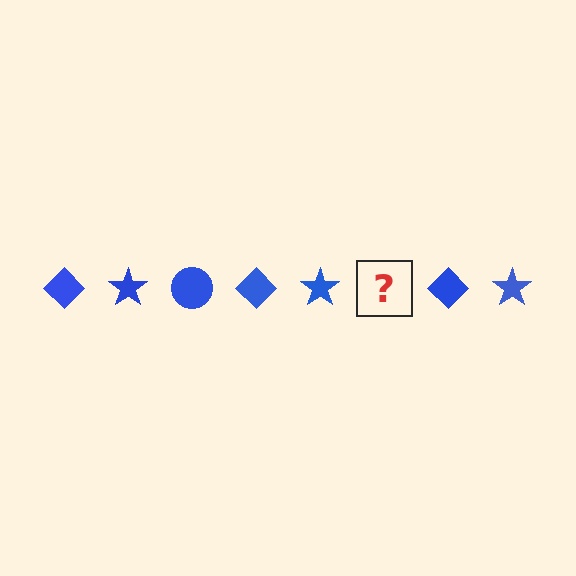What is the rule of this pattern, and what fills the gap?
The rule is that the pattern cycles through diamond, star, circle shapes in blue. The gap should be filled with a blue circle.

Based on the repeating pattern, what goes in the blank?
The blank should be a blue circle.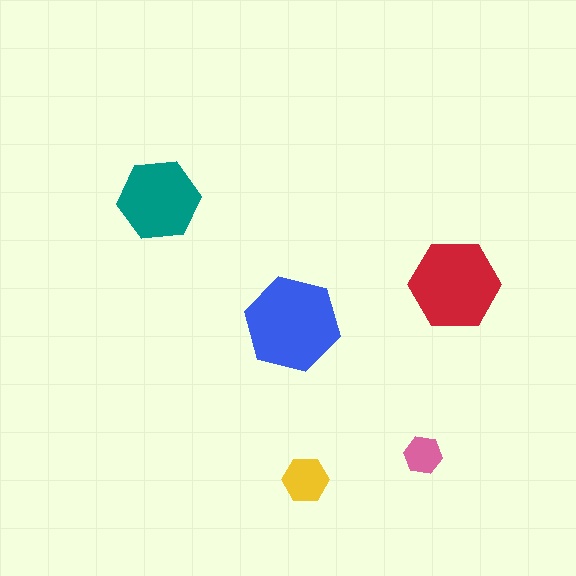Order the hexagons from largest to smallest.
the blue one, the red one, the teal one, the yellow one, the pink one.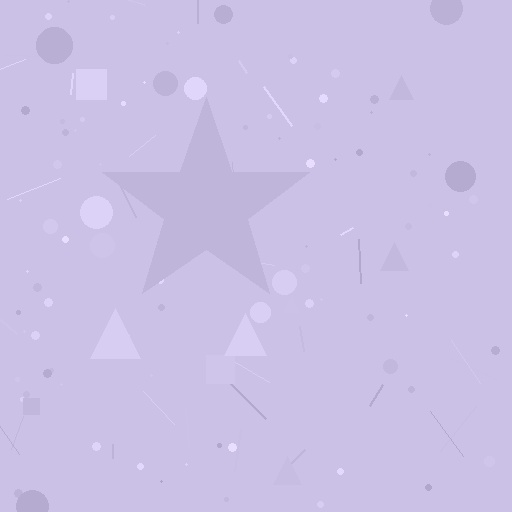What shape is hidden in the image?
A star is hidden in the image.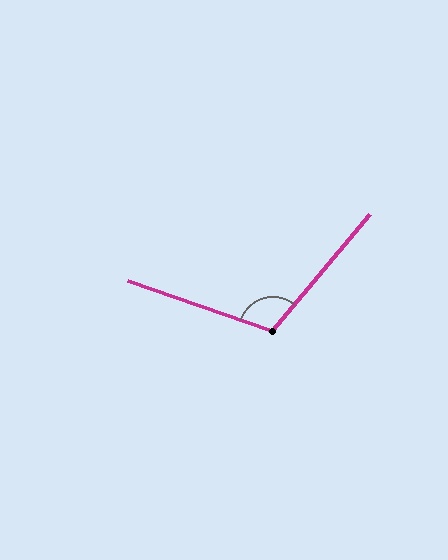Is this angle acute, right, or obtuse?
It is obtuse.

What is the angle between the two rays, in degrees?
Approximately 111 degrees.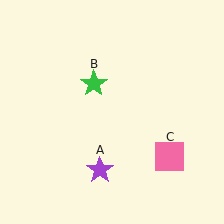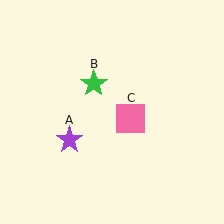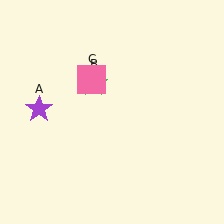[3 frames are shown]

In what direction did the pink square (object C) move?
The pink square (object C) moved up and to the left.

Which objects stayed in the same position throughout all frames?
Green star (object B) remained stationary.